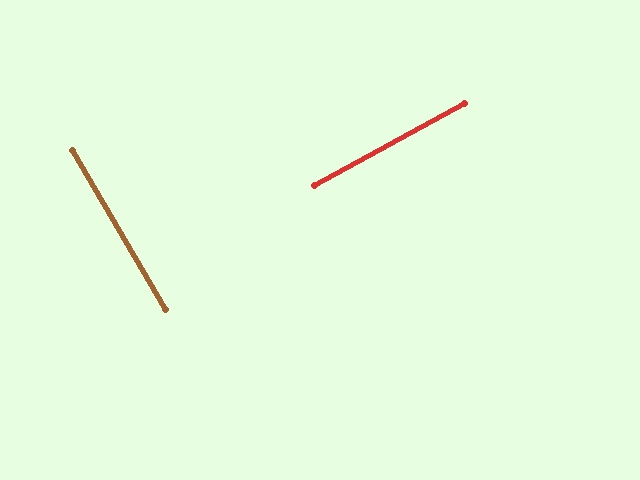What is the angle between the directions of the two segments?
Approximately 88 degrees.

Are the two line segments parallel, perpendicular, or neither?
Perpendicular — they meet at approximately 88°.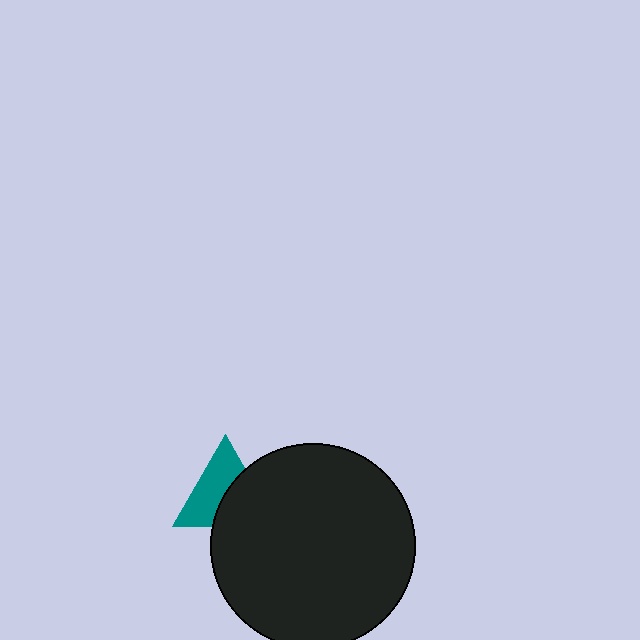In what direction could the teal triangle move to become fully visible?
The teal triangle could move left. That would shift it out from behind the black circle entirely.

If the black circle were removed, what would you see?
You would see the complete teal triangle.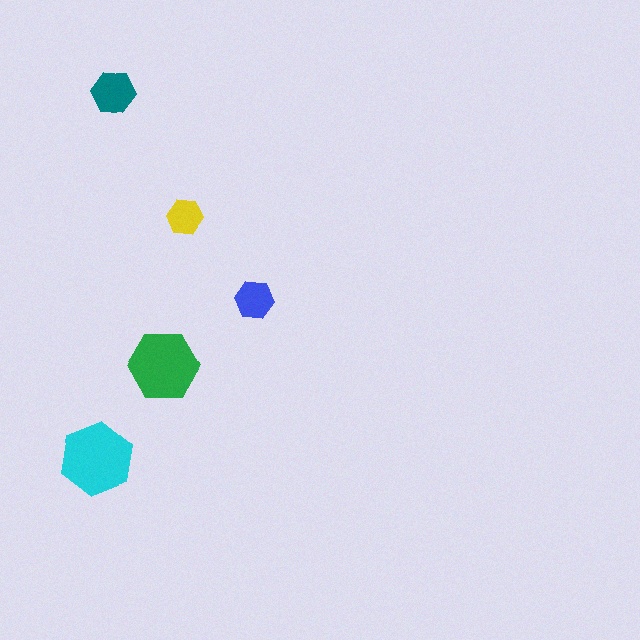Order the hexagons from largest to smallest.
the cyan one, the green one, the teal one, the blue one, the yellow one.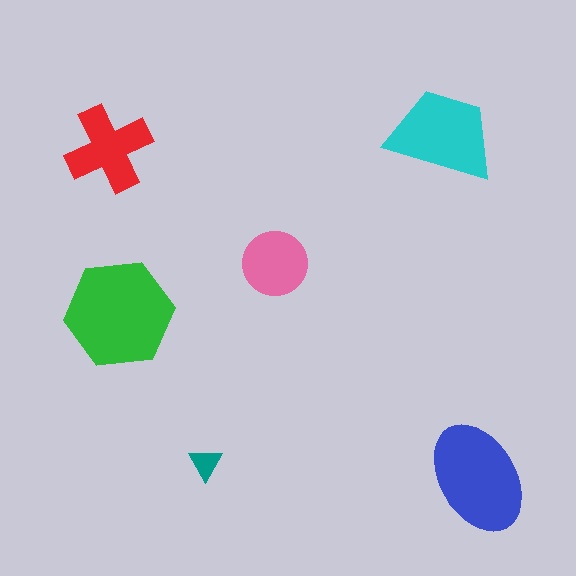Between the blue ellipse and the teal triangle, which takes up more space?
The blue ellipse.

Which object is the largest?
The green hexagon.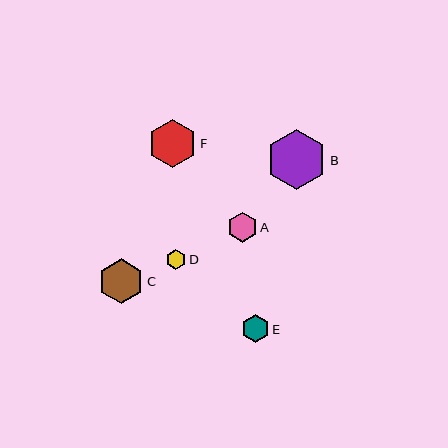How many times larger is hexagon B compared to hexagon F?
Hexagon B is approximately 1.3 times the size of hexagon F.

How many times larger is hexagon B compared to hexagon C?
Hexagon B is approximately 1.3 times the size of hexagon C.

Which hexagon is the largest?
Hexagon B is the largest with a size of approximately 60 pixels.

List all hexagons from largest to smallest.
From largest to smallest: B, F, C, A, E, D.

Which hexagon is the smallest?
Hexagon D is the smallest with a size of approximately 20 pixels.